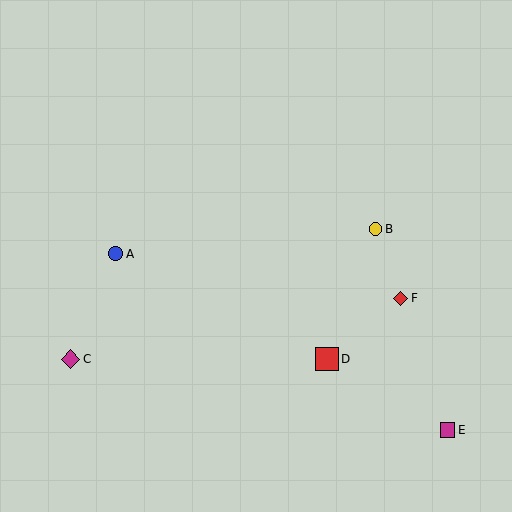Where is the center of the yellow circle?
The center of the yellow circle is at (375, 229).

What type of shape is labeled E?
Shape E is a magenta square.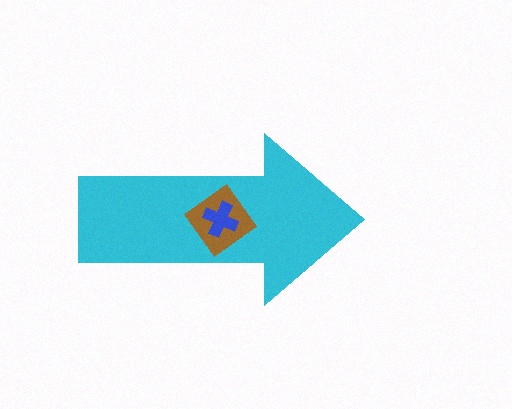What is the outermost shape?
The cyan arrow.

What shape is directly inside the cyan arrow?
The brown diamond.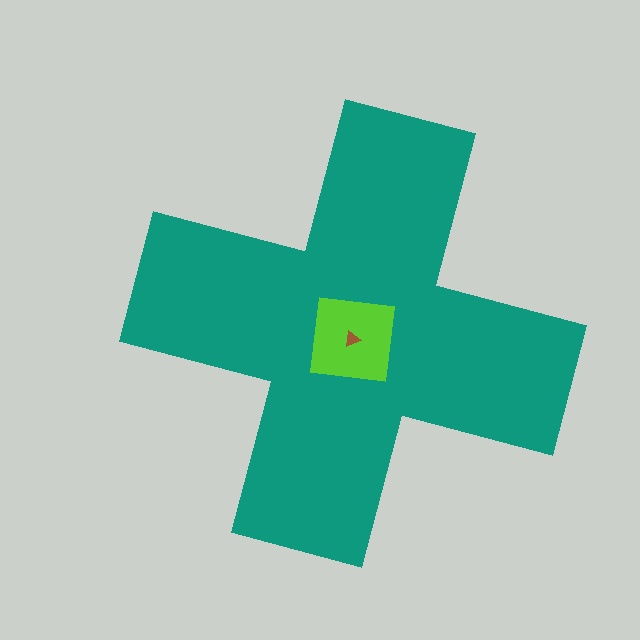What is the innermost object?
The brown triangle.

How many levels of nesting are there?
3.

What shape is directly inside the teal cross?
The lime square.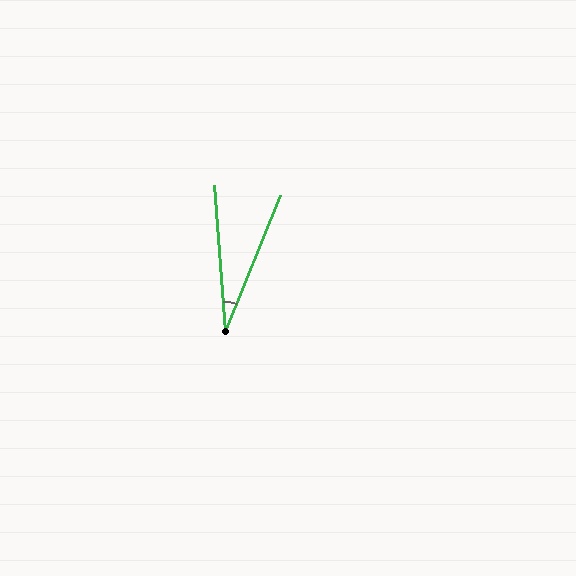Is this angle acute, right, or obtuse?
It is acute.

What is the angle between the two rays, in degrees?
Approximately 26 degrees.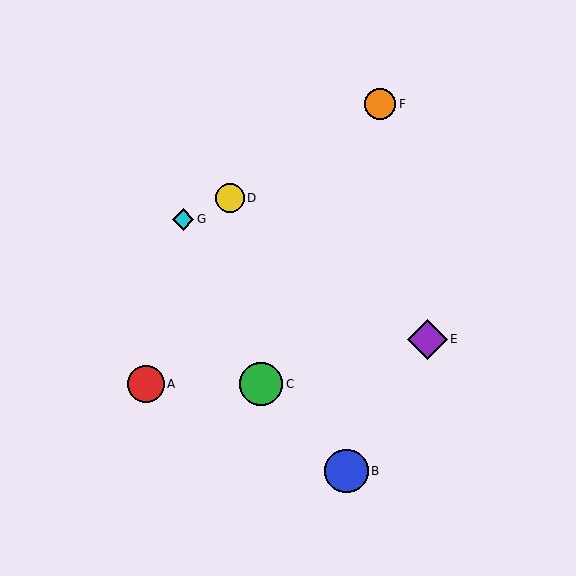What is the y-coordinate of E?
Object E is at y≈339.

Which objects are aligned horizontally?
Objects A, C are aligned horizontally.